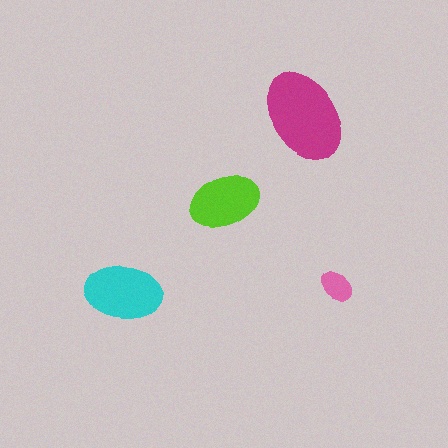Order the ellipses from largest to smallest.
the magenta one, the cyan one, the lime one, the pink one.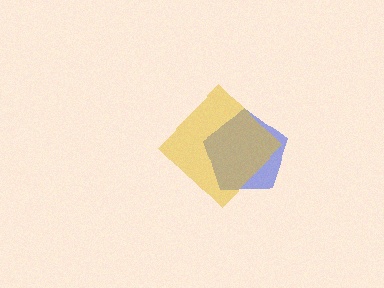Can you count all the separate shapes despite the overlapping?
Yes, there are 2 separate shapes.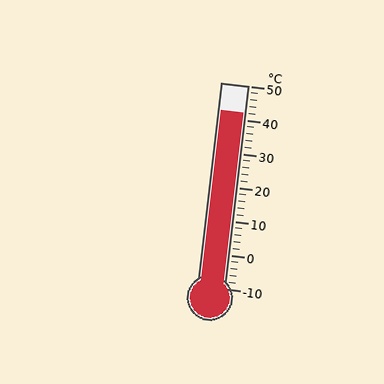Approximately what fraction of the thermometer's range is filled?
The thermometer is filled to approximately 85% of its range.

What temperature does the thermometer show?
The thermometer shows approximately 42°C.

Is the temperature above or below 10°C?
The temperature is above 10°C.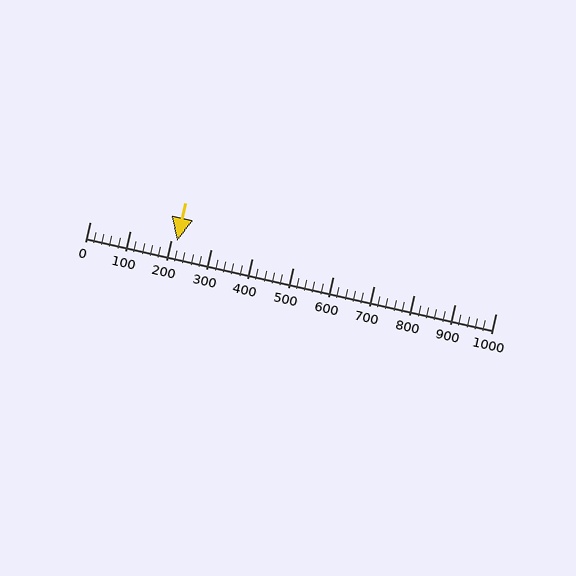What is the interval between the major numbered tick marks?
The major tick marks are spaced 100 units apart.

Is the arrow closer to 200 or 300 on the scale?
The arrow is closer to 200.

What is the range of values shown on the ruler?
The ruler shows values from 0 to 1000.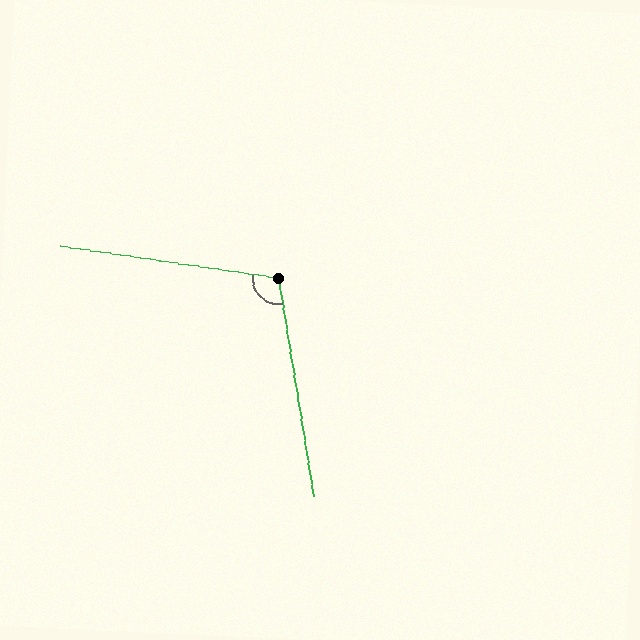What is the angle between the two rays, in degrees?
Approximately 107 degrees.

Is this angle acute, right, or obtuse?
It is obtuse.